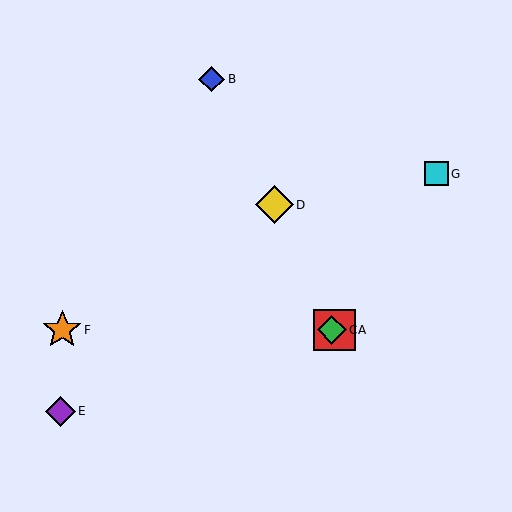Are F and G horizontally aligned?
No, F is at y≈330 and G is at y≈174.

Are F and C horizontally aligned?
Yes, both are at y≈330.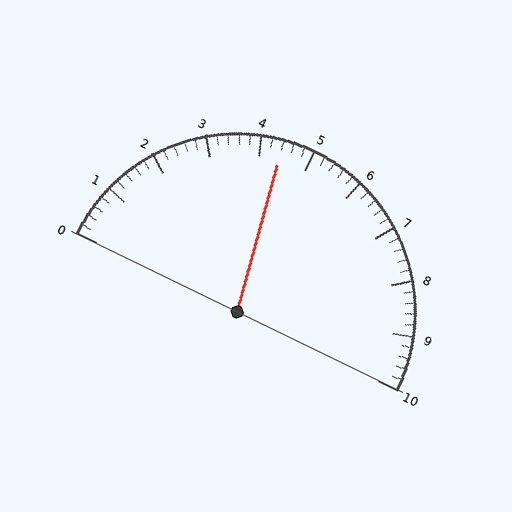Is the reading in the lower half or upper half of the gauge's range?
The reading is in the lower half of the range (0 to 10).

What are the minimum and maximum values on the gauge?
The gauge ranges from 0 to 10.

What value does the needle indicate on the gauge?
The needle indicates approximately 4.4.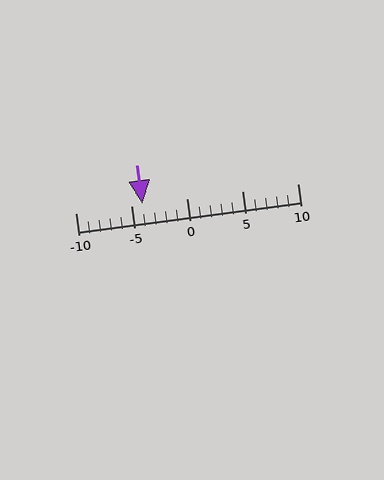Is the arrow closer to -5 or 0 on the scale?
The arrow is closer to -5.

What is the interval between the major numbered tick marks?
The major tick marks are spaced 5 units apart.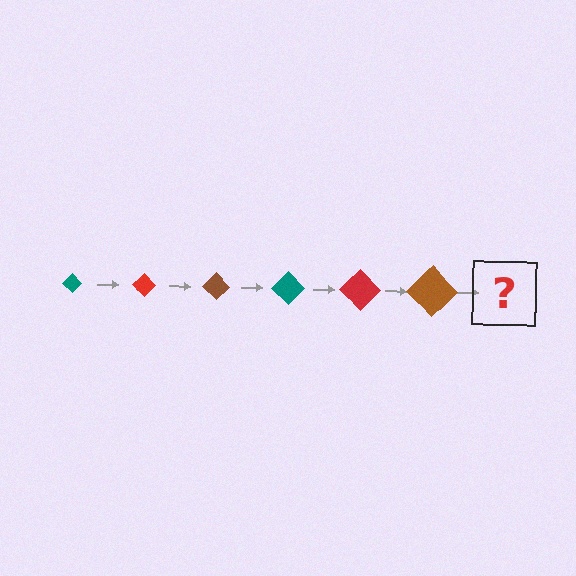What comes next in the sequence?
The next element should be a teal diamond, larger than the previous one.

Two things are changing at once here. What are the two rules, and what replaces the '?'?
The two rules are that the diamond grows larger each step and the color cycles through teal, red, and brown. The '?' should be a teal diamond, larger than the previous one.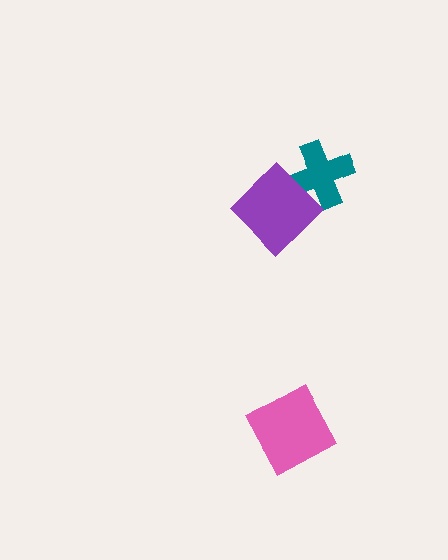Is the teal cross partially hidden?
Yes, it is partially covered by another shape.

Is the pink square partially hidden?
No, no other shape covers it.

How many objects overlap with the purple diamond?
1 object overlaps with the purple diamond.